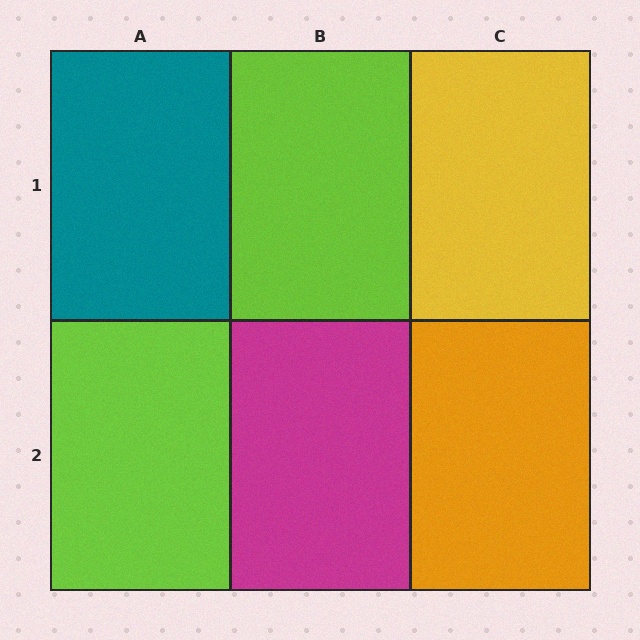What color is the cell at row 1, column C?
Yellow.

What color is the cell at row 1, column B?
Lime.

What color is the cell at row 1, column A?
Teal.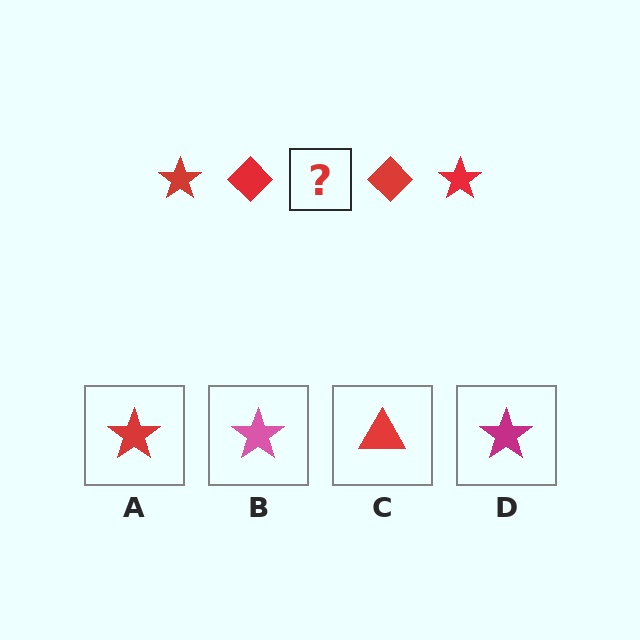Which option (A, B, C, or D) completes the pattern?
A.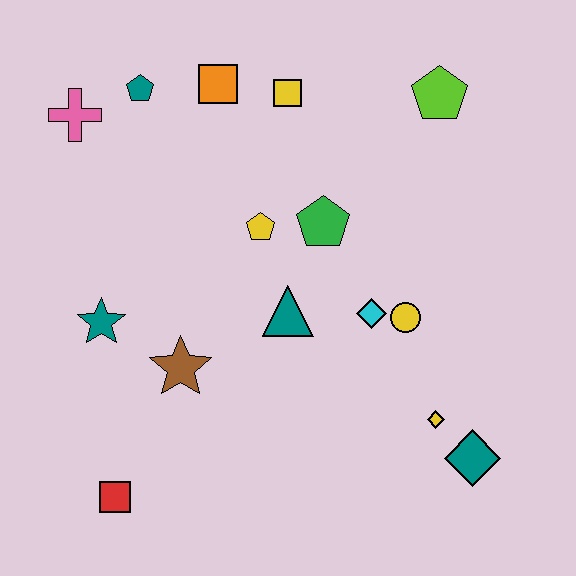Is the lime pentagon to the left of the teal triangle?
No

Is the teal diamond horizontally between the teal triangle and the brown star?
No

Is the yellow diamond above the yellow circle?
No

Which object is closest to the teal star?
The brown star is closest to the teal star.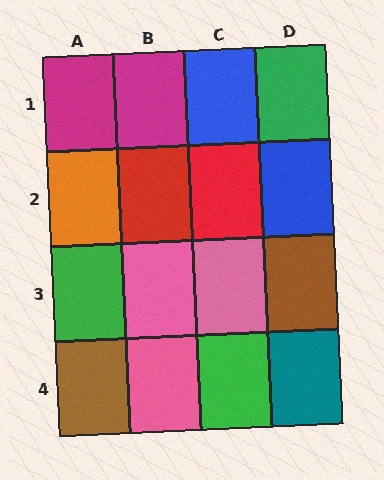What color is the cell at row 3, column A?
Green.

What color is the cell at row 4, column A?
Brown.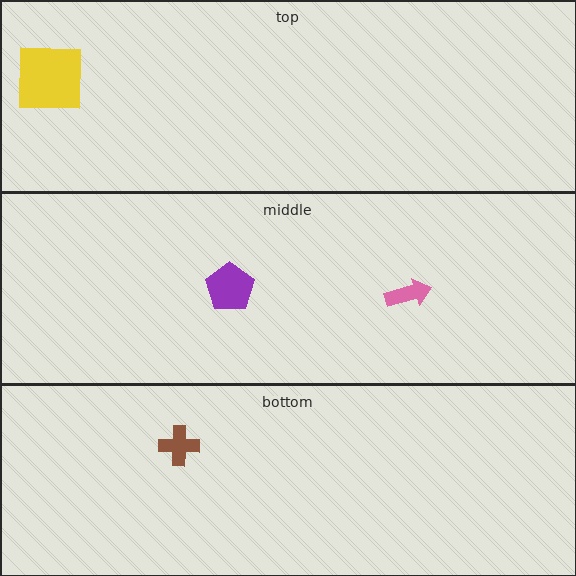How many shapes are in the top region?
1.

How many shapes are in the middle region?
2.